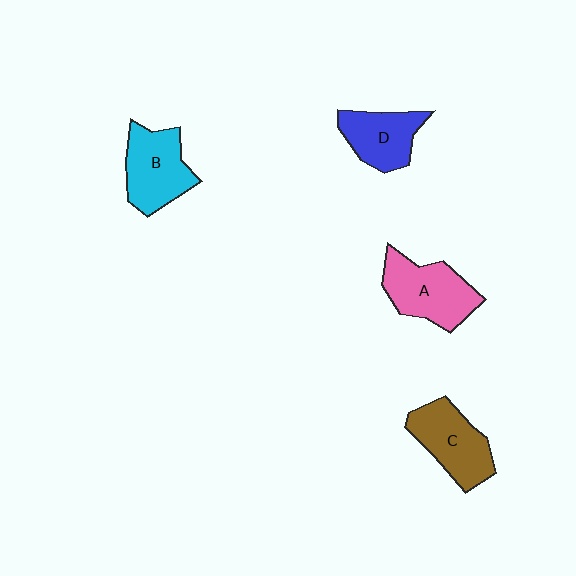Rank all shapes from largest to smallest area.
From largest to smallest: A (pink), C (brown), B (cyan), D (blue).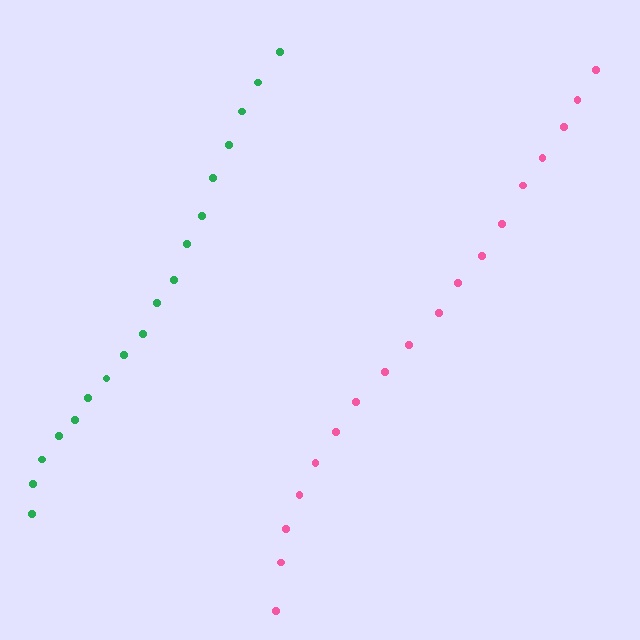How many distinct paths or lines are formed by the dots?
There are 2 distinct paths.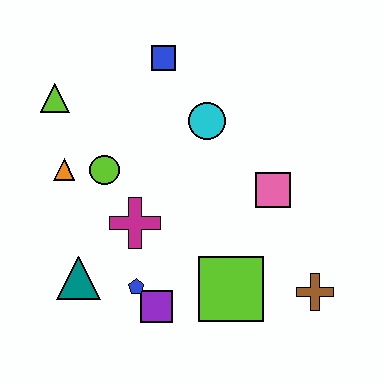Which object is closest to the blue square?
The cyan circle is closest to the blue square.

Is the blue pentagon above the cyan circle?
No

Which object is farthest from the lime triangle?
The brown cross is farthest from the lime triangle.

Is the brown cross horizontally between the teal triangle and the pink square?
No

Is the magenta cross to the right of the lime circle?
Yes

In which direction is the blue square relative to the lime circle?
The blue square is above the lime circle.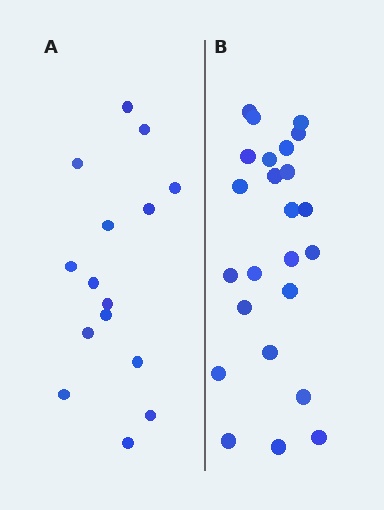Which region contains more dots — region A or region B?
Region B (the right region) has more dots.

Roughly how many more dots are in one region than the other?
Region B has roughly 8 or so more dots than region A.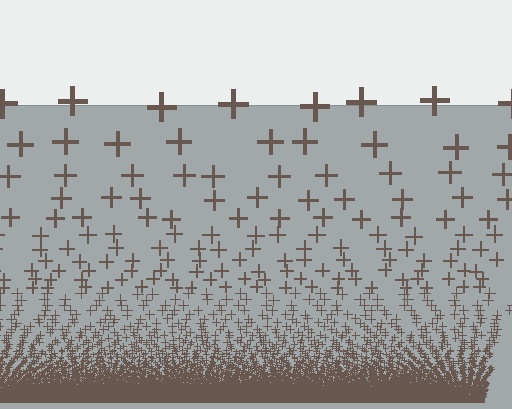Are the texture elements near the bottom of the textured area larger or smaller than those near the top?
Smaller. The gradient is inverted — elements near the bottom are smaller and denser.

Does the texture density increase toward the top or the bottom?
Density increases toward the bottom.